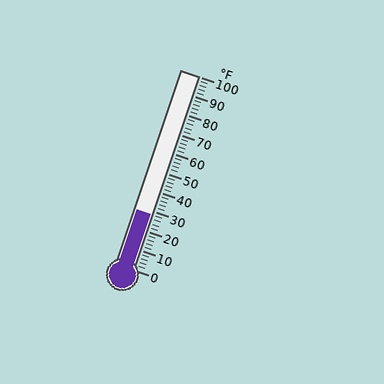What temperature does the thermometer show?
The thermometer shows approximately 28°F.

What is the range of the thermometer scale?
The thermometer scale ranges from 0°F to 100°F.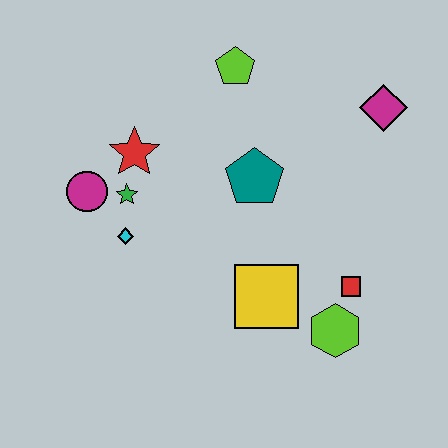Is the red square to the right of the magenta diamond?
No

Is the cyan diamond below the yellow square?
No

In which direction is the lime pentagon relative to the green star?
The lime pentagon is above the green star.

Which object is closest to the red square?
The lime hexagon is closest to the red square.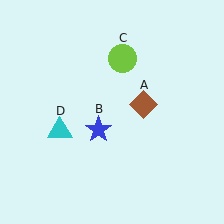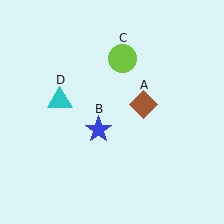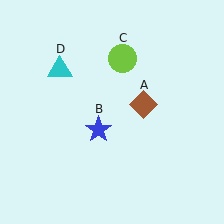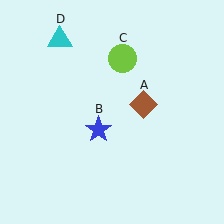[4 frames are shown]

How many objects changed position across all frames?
1 object changed position: cyan triangle (object D).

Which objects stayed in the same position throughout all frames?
Brown diamond (object A) and blue star (object B) and lime circle (object C) remained stationary.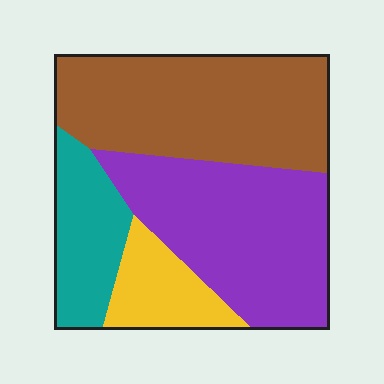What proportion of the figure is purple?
Purple takes up about three eighths (3/8) of the figure.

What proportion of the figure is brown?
Brown covers about 40% of the figure.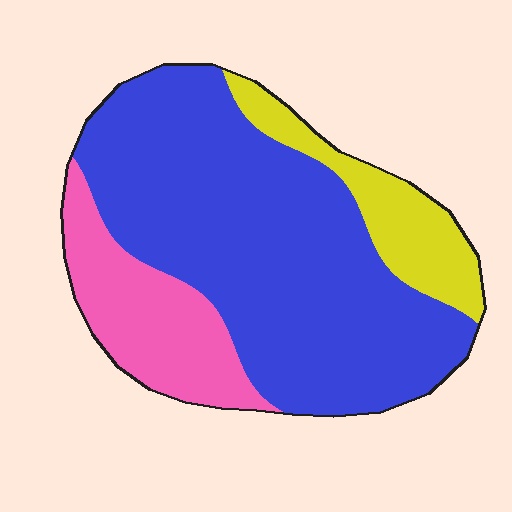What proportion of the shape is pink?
Pink takes up about one fifth (1/5) of the shape.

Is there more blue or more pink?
Blue.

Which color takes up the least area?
Yellow, at roughly 15%.